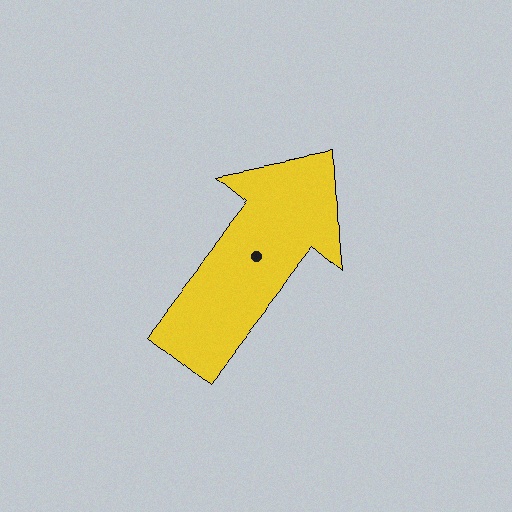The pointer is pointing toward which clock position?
Roughly 1 o'clock.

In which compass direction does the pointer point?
Northeast.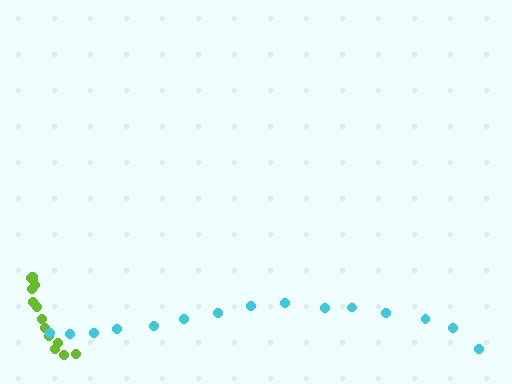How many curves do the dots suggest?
There are 2 distinct paths.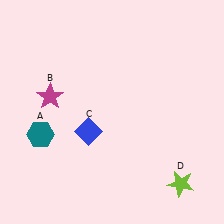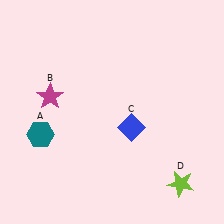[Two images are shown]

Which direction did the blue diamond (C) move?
The blue diamond (C) moved right.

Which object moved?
The blue diamond (C) moved right.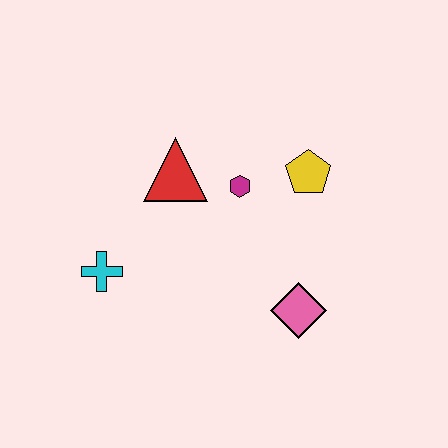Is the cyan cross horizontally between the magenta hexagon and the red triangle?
No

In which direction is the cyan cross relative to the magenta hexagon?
The cyan cross is to the left of the magenta hexagon.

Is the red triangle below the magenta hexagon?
No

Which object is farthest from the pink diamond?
The cyan cross is farthest from the pink diamond.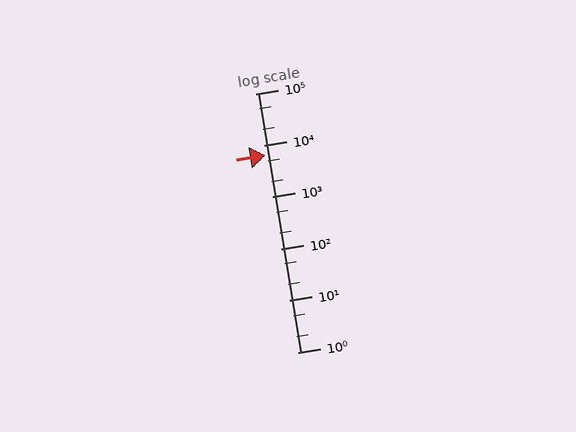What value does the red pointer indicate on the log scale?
The pointer indicates approximately 6500.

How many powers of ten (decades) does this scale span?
The scale spans 5 decades, from 1 to 100000.